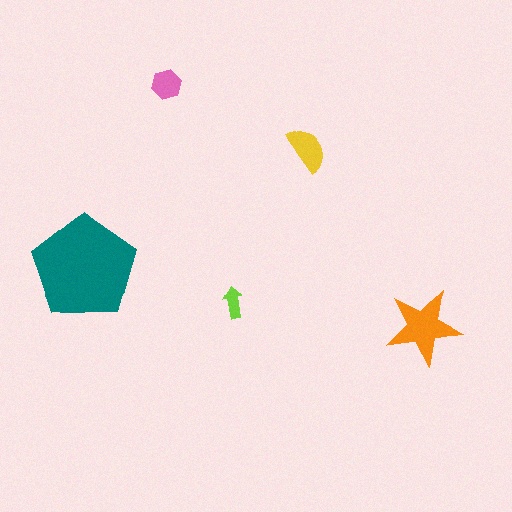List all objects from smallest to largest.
The lime arrow, the pink hexagon, the yellow semicircle, the orange star, the teal pentagon.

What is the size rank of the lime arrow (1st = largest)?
5th.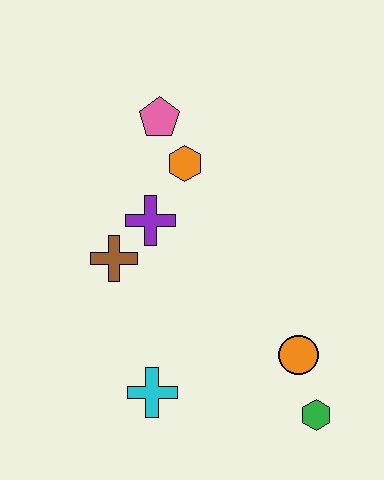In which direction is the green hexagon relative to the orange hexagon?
The green hexagon is below the orange hexagon.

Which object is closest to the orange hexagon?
The pink pentagon is closest to the orange hexagon.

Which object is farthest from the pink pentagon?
The green hexagon is farthest from the pink pentagon.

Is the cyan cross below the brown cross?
Yes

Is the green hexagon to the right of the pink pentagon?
Yes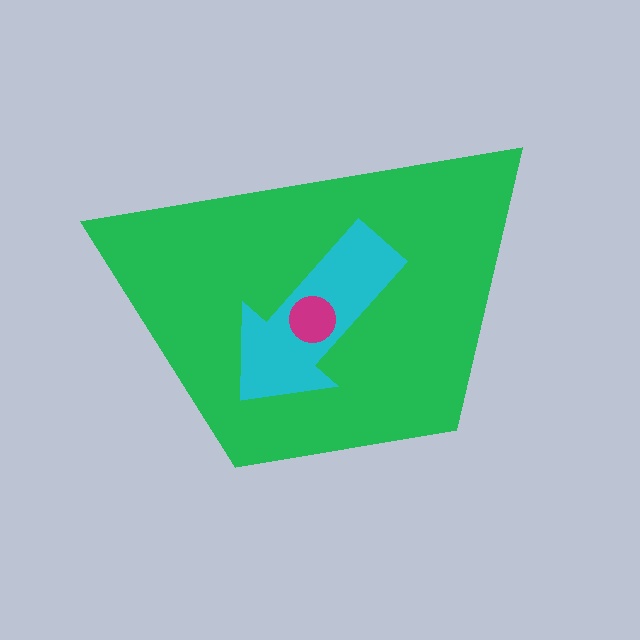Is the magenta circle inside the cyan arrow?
Yes.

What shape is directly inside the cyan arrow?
The magenta circle.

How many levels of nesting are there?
3.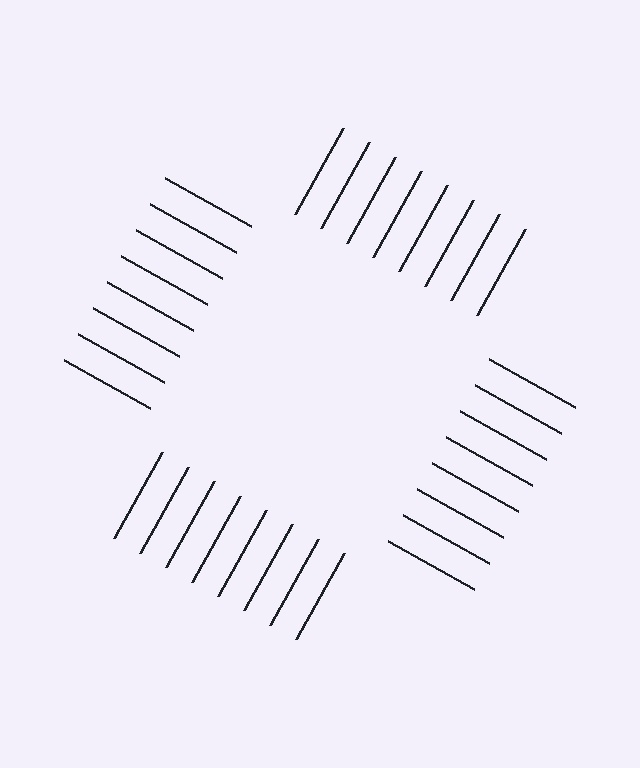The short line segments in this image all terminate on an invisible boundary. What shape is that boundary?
An illusory square — the line segments terminate on its edges but no continuous stroke is drawn.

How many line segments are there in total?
32 — 8 along each of the 4 edges.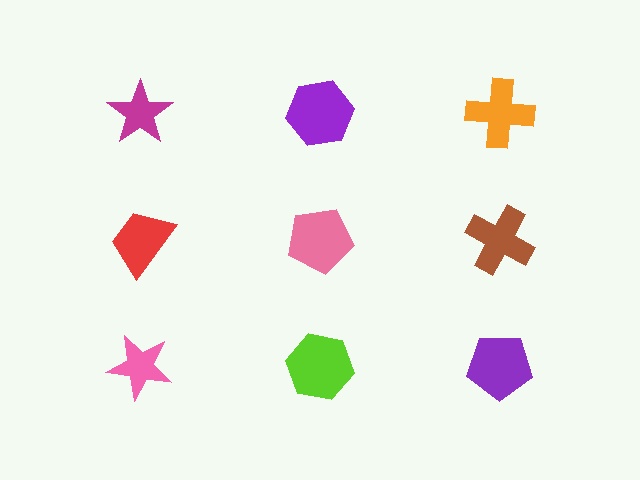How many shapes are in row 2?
3 shapes.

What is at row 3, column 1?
A pink star.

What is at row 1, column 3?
An orange cross.